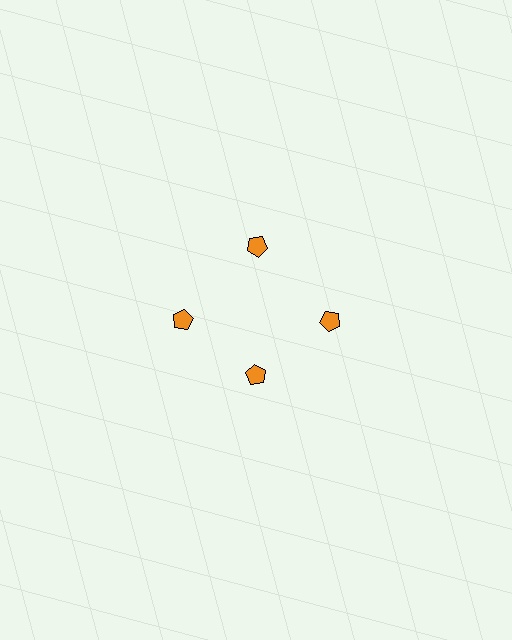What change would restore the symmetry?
The symmetry would be restored by moving it outward, back onto the ring so that all 4 pentagons sit at equal angles and equal distance from the center.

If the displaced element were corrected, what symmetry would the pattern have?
It would have 4-fold rotational symmetry — the pattern would map onto itself every 90 degrees.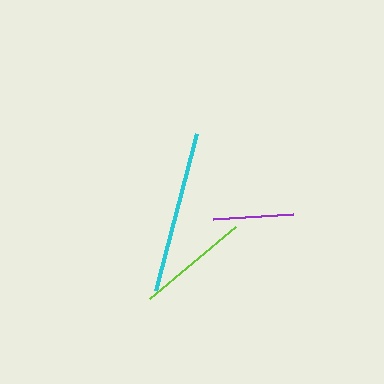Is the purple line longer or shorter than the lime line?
The lime line is longer than the purple line.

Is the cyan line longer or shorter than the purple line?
The cyan line is longer than the purple line.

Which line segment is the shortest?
The purple line is the shortest at approximately 80 pixels.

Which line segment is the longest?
The cyan line is the longest at approximately 162 pixels.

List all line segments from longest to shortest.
From longest to shortest: cyan, lime, purple.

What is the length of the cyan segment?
The cyan segment is approximately 162 pixels long.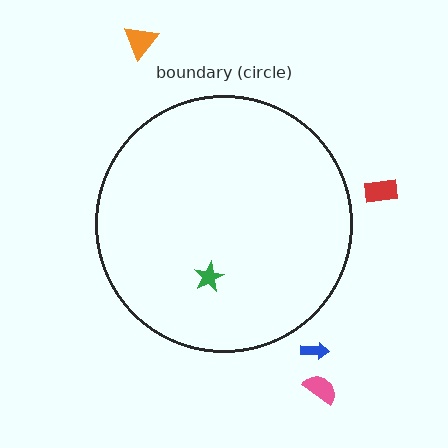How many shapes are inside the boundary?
1 inside, 4 outside.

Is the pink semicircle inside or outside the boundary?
Outside.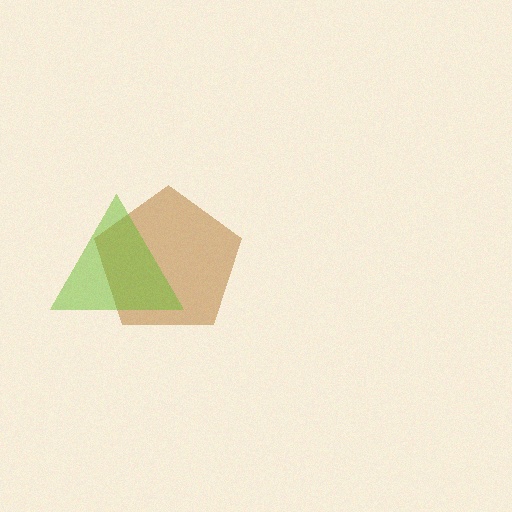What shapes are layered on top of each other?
The layered shapes are: a brown pentagon, a lime triangle.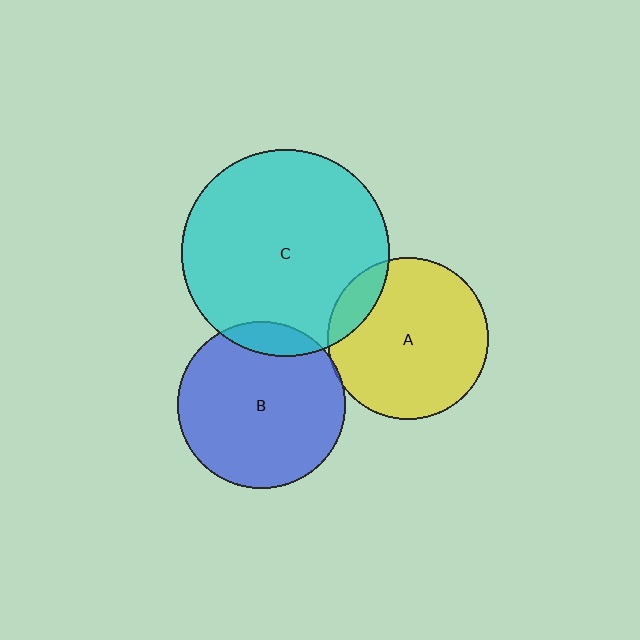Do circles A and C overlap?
Yes.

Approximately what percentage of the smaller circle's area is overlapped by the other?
Approximately 10%.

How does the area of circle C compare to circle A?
Approximately 1.7 times.